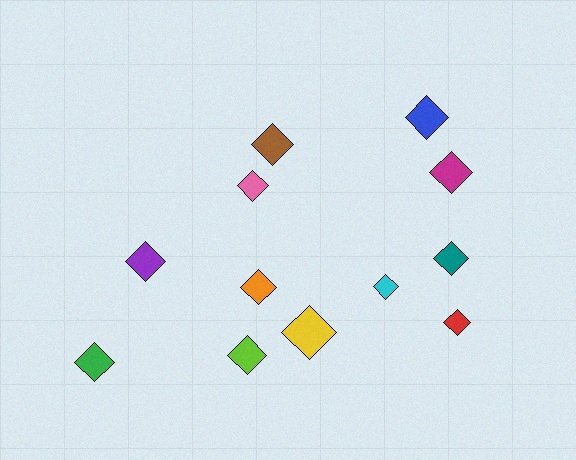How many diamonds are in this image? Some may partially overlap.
There are 12 diamonds.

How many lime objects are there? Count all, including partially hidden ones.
There is 1 lime object.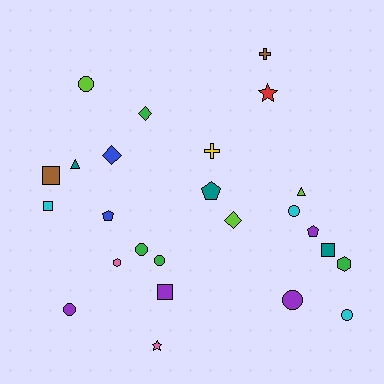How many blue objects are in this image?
There are 2 blue objects.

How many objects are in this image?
There are 25 objects.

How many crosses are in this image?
There are 2 crosses.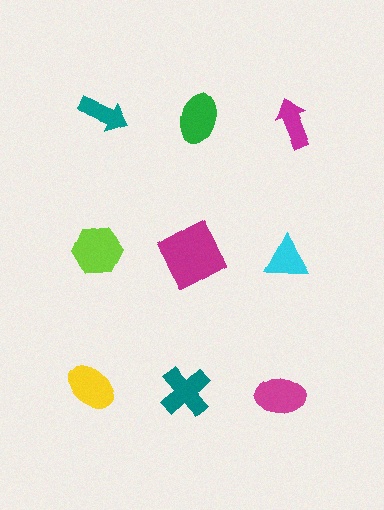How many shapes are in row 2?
3 shapes.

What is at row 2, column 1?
A lime hexagon.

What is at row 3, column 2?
A teal cross.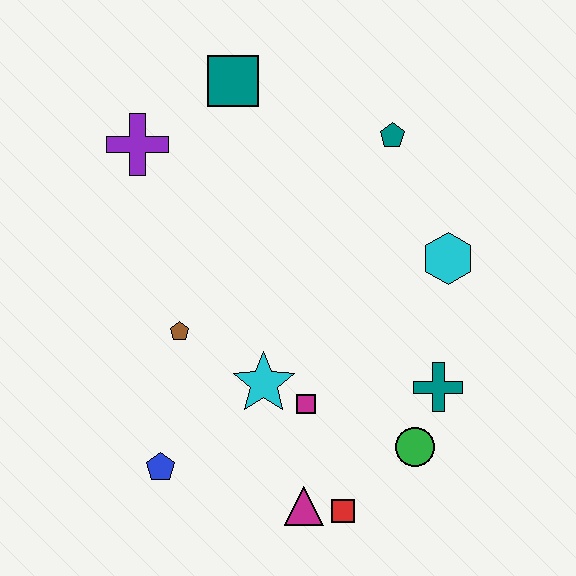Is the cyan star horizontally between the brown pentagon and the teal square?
No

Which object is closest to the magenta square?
The cyan star is closest to the magenta square.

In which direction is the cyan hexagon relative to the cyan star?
The cyan hexagon is to the right of the cyan star.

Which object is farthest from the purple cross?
The red square is farthest from the purple cross.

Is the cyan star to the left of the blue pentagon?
No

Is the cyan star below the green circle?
No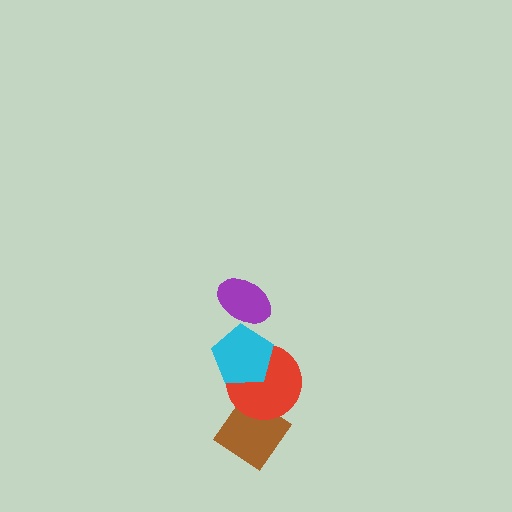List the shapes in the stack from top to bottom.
From top to bottom: the purple ellipse, the cyan pentagon, the red circle, the brown diamond.